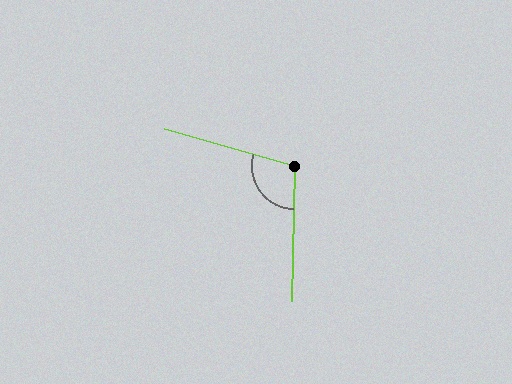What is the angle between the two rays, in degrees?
Approximately 104 degrees.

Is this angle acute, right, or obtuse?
It is obtuse.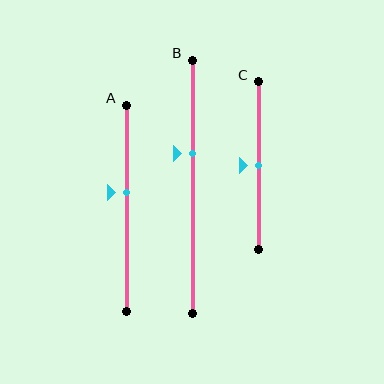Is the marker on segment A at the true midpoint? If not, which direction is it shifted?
No, the marker on segment A is shifted upward by about 8% of the segment length.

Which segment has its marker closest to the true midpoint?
Segment C has its marker closest to the true midpoint.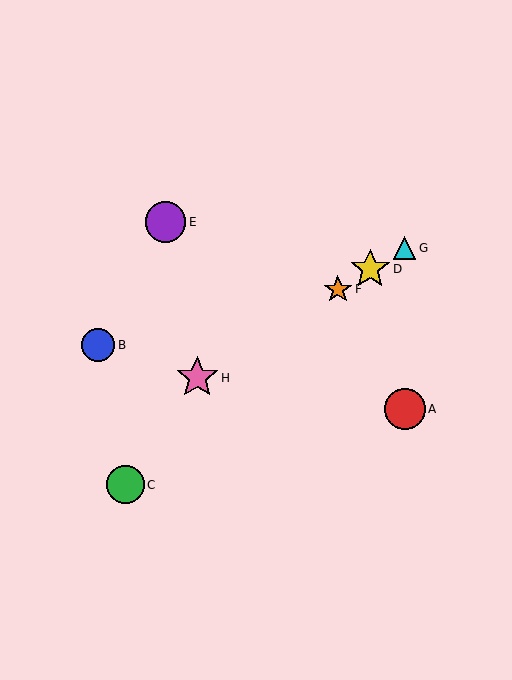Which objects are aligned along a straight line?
Objects D, F, G, H are aligned along a straight line.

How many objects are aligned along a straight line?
4 objects (D, F, G, H) are aligned along a straight line.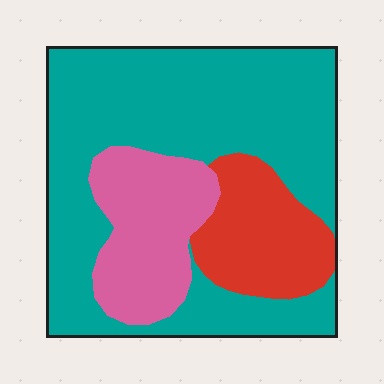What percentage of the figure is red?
Red covers around 15% of the figure.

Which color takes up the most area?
Teal, at roughly 65%.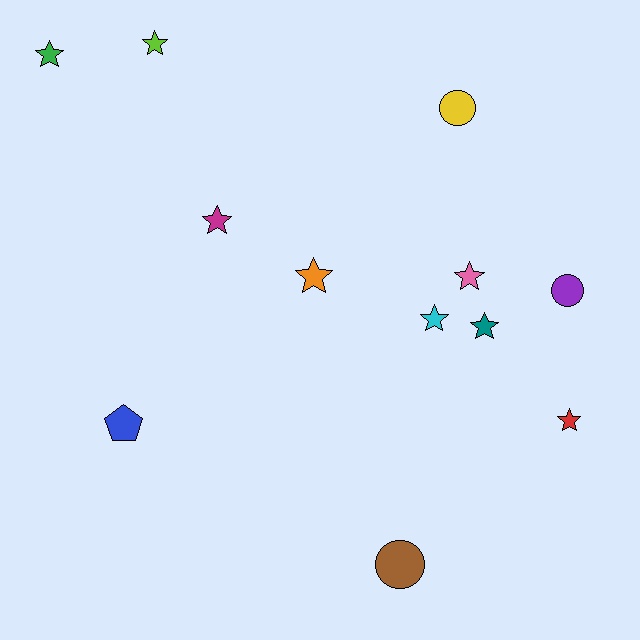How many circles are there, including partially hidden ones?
There are 3 circles.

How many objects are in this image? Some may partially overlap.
There are 12 objects.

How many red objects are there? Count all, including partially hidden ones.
There is 1 red object.